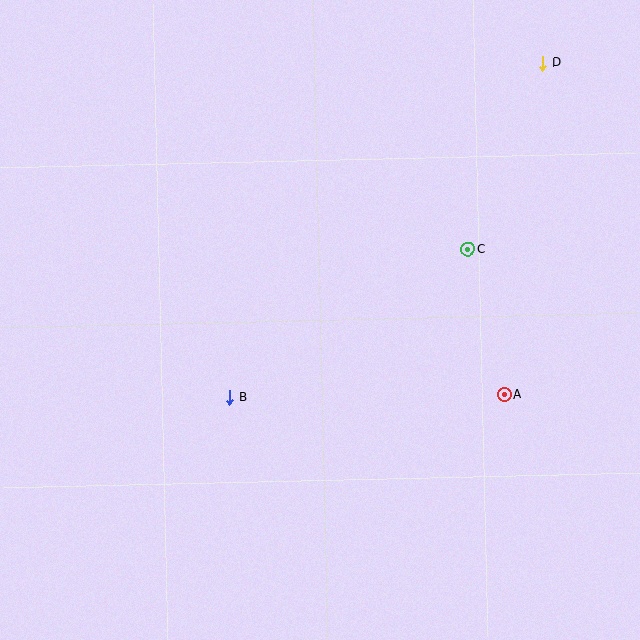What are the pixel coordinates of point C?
Point C is at (468, 249).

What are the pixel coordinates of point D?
Point D is at (543, 63).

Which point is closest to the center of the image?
Point B at (230, 398) is closest to the center.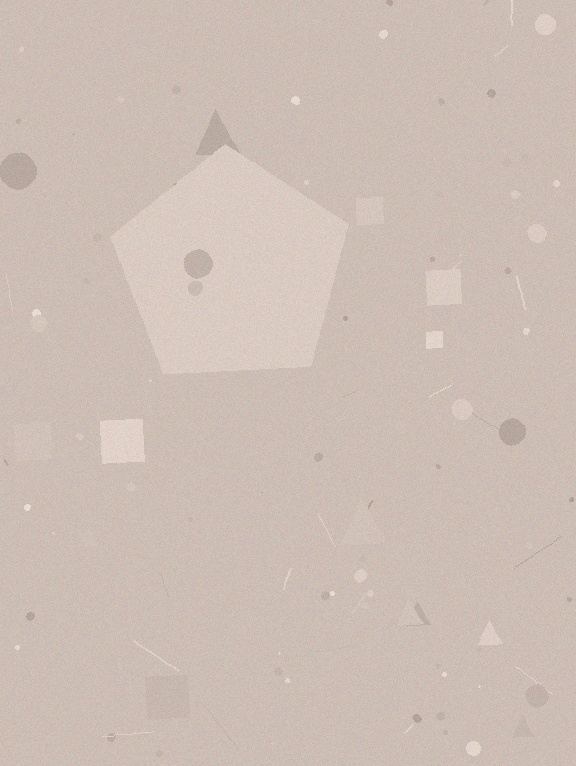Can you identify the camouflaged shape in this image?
The camouflaged shape is a pentagon.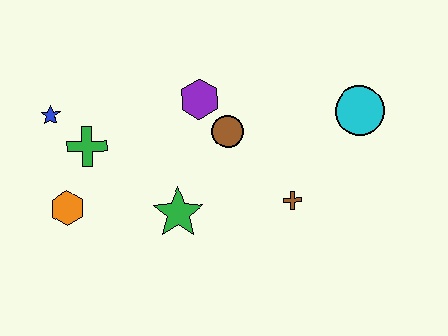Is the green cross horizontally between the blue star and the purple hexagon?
Yes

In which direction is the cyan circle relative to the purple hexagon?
The cyan circle is to the right of the purple hexagon.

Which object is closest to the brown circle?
The purple hexagon is closest to the brown circle.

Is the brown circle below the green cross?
No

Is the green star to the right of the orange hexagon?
Yes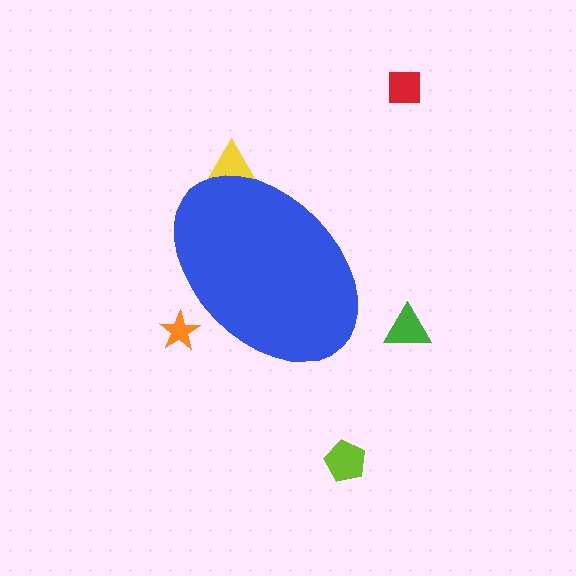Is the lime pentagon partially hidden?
No, the lime pentagon is fully visible.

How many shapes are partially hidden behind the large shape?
2 shapes are partially hidden.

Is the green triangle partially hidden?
No, the green triangle is fully visible.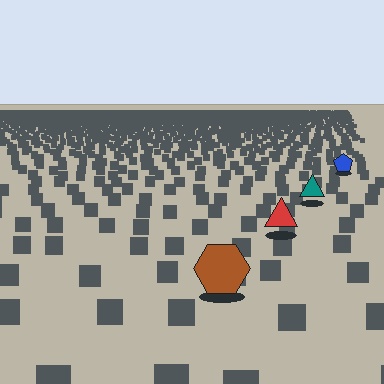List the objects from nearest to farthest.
From nearest to farthest: the brown hexagon, the red triangle, the teal triangle, the blue pentagon.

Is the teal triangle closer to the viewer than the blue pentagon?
Yes. The teal triangle is closer — you can tell from the texture gradient: the ground texture is coarser near it.